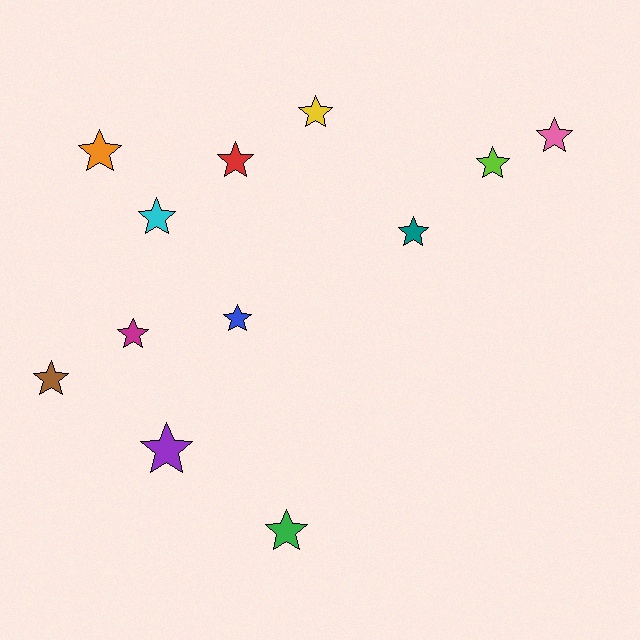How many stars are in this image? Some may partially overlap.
There are 12 stars.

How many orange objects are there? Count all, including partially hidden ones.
There is 1 orange object.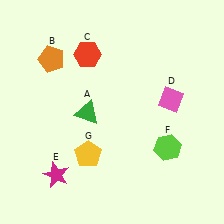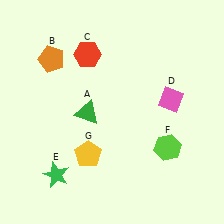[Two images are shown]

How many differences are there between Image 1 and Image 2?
There is 1 difference between the two images.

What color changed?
The star (E) changed from magenta in Image 1 to green in Image 2.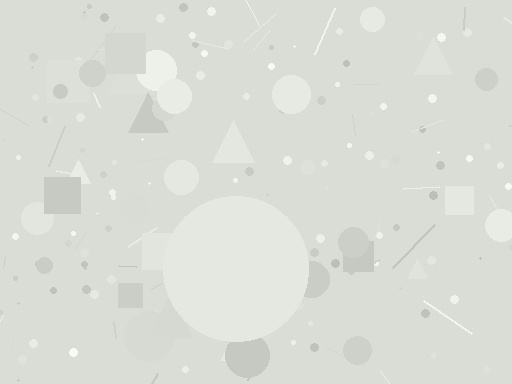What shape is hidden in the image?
A circle is hidden in the image.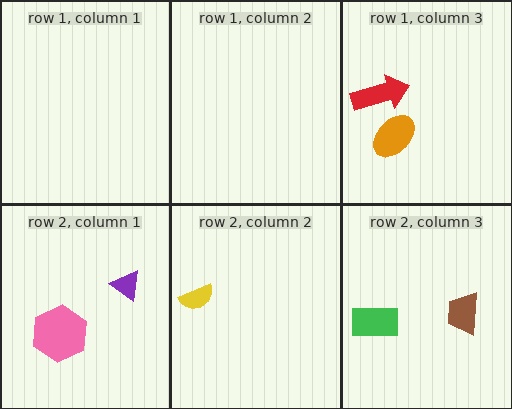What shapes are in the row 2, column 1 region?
The pink hexagon, the purple triangle.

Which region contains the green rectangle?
The row 2, column 3 region.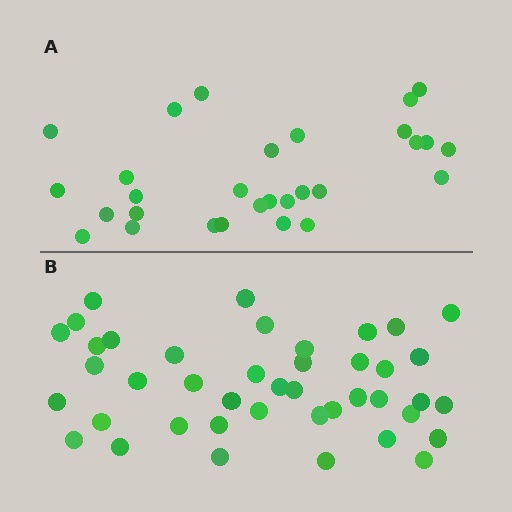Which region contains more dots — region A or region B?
Region B (the bottom region) has more dots.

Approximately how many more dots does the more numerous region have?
Region B has approximately 15 more dots than region A.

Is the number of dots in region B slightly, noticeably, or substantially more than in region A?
Region B has noticeably more, but not dramatically so. The ratio is roughly 1.4 to 1.